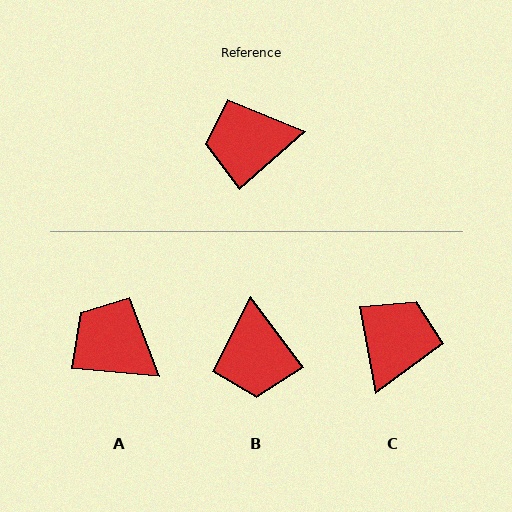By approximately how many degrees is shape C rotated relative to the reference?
Approximately 121 degrees clockwise.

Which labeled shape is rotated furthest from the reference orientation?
C, about 121 degrees away.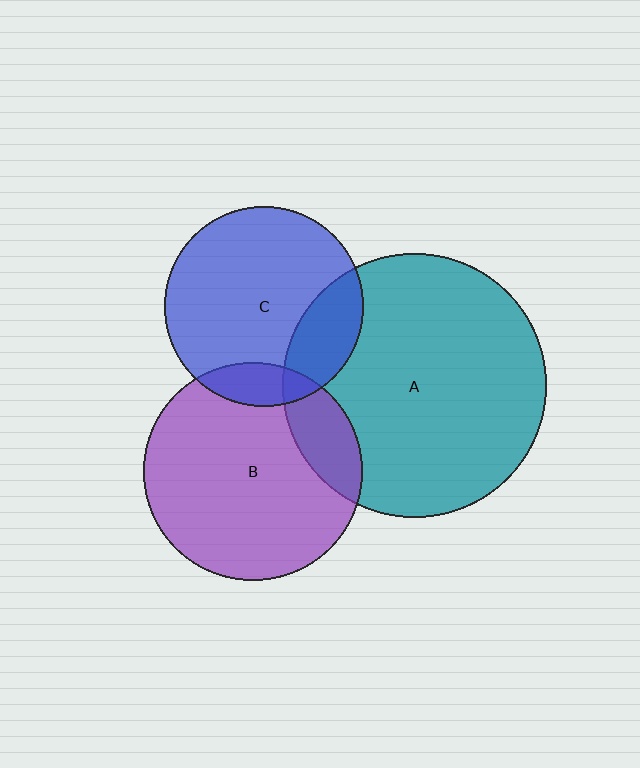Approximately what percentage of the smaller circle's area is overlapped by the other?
Approximately 20%.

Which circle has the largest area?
Circle A (teal).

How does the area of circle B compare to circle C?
Approximately 1.2 times.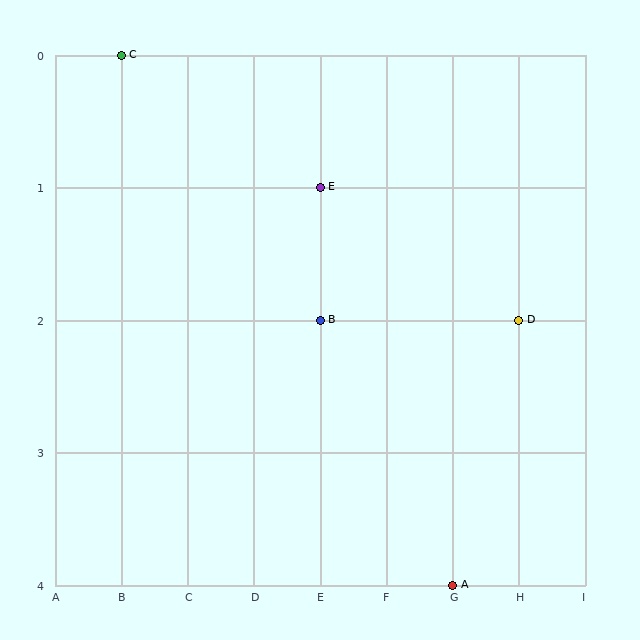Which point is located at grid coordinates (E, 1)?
Point E is at (E, 1).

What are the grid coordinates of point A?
Point A is at grid coordinates (G, 4).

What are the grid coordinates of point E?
Point E is at grid coordinates (E, 1).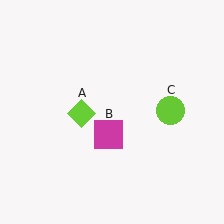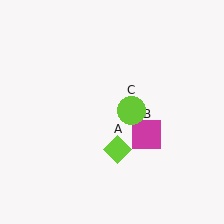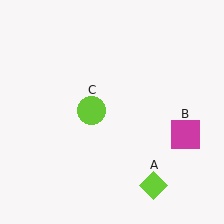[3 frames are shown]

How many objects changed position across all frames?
3 objects changed position: lime diamond (object A), magenta square (object B), lime circle (object C).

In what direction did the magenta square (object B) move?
The magenta square (object B) moved right.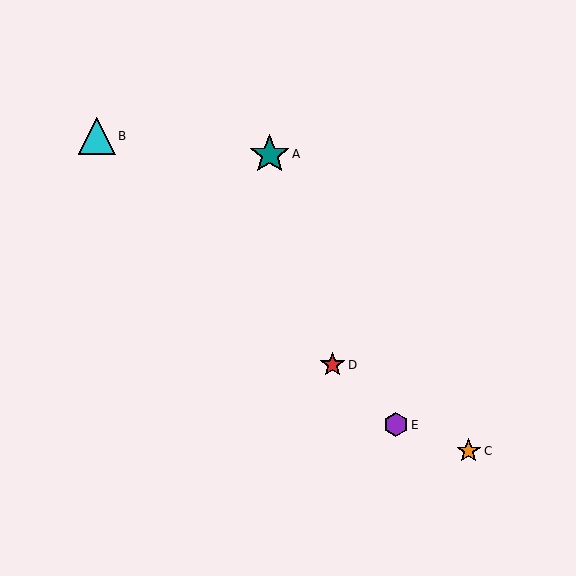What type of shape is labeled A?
Shape A is a teal star.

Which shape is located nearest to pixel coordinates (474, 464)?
The orange star (labeled C) at (469, 451) is nearest to that location.